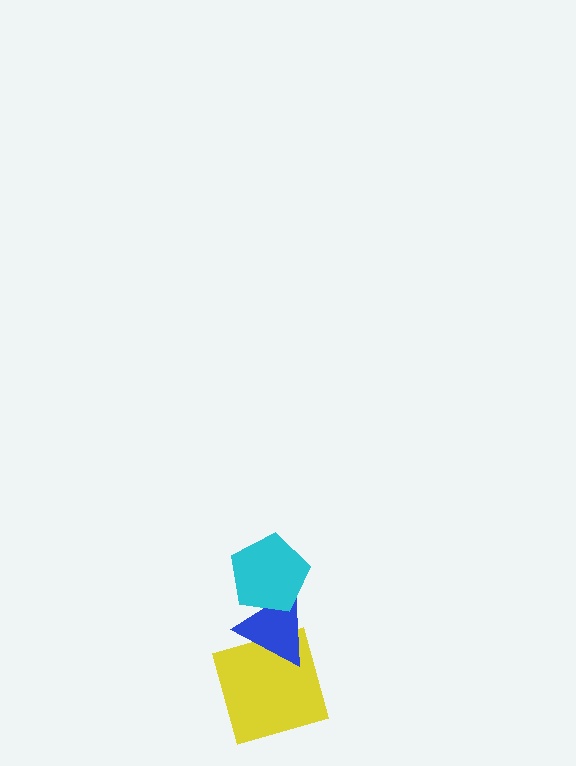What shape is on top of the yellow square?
The blue triangle is on top of the yellow square.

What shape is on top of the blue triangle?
The cyan pentagon is on top of the blue triangle.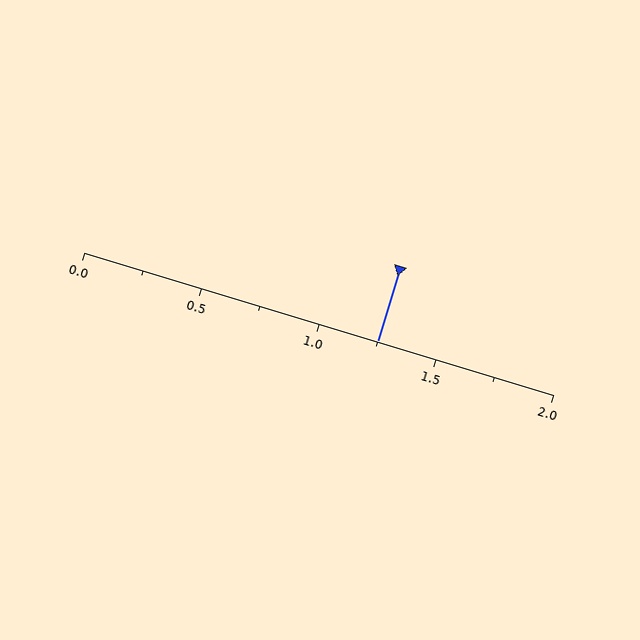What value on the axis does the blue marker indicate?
The marker indicates approximately 1.25.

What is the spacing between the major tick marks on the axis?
The major ticks are spaced 0.5 apart.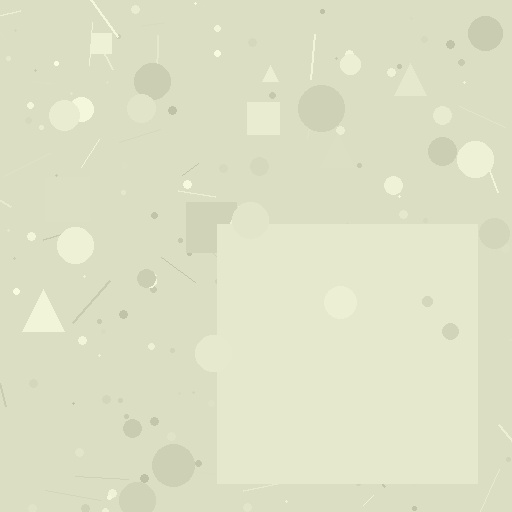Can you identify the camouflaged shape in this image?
The camouflaged shape is a square.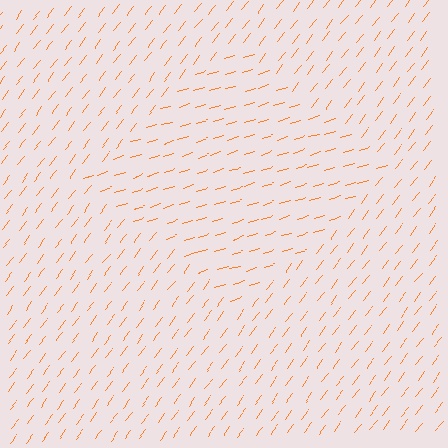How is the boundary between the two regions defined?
The boundary is defined purely by a change in line orientation (approximately 35 degrees difference). All lines are the same color and thickness.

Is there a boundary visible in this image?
Yes, there is a texture boundary formed by a change in line orientation.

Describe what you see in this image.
The image is filled with small orange line segments. A diamond region in the image has lines oriented differently from the surrounding lines, creating a visible texture boundary.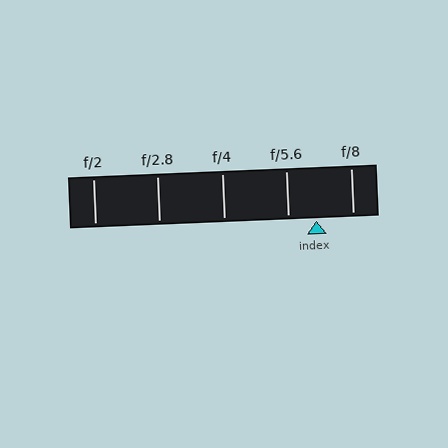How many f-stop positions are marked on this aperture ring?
There are 5 f-stop positions marked.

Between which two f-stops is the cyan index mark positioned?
The index mark is between f/5.6 and f/8.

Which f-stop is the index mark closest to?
The index mark is closest to f/5.6.